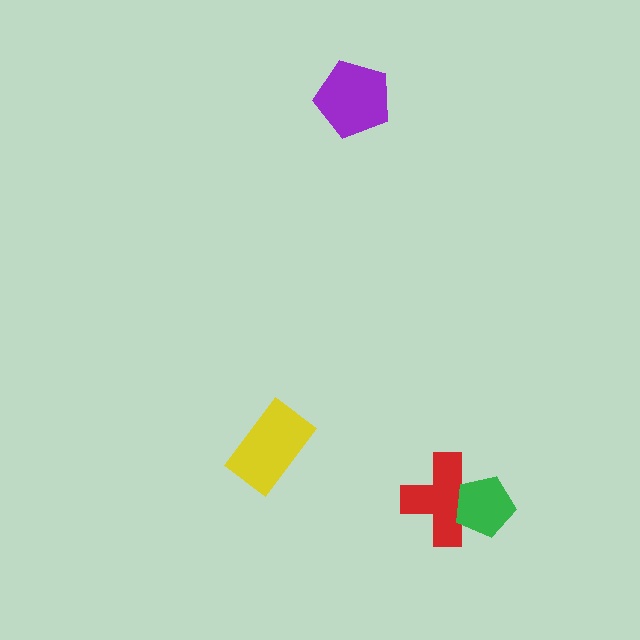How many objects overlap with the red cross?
1 object overlaps with the red cross.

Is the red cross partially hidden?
Yes, it is partially covered by another shape.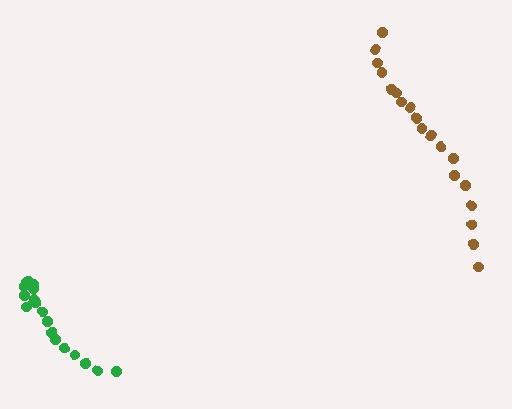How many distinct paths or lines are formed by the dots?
There are 2 distinct paths.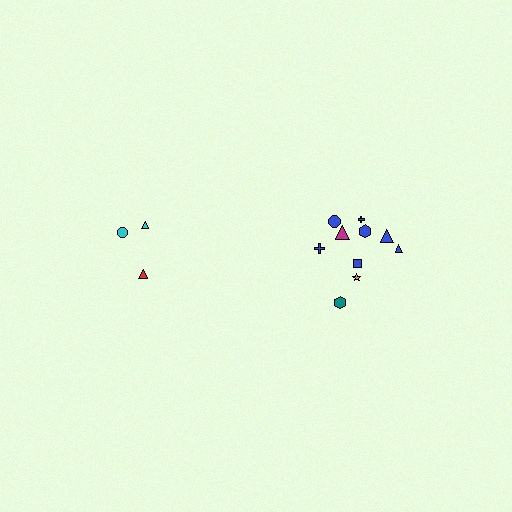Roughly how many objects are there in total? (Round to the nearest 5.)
Roughly 15 objects in total.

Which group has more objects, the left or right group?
The right group.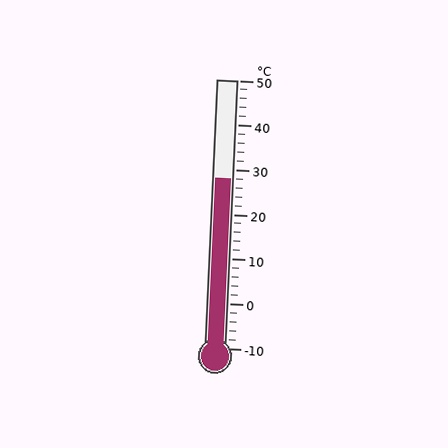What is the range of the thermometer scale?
The thermometer scale ranges from -10°C to 50°C.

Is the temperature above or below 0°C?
The temperature is above 0°C.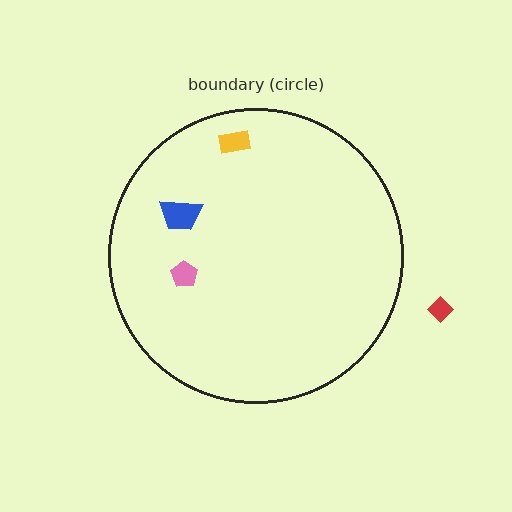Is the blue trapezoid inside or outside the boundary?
Inside.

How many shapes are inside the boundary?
3 inside, 1 outside.